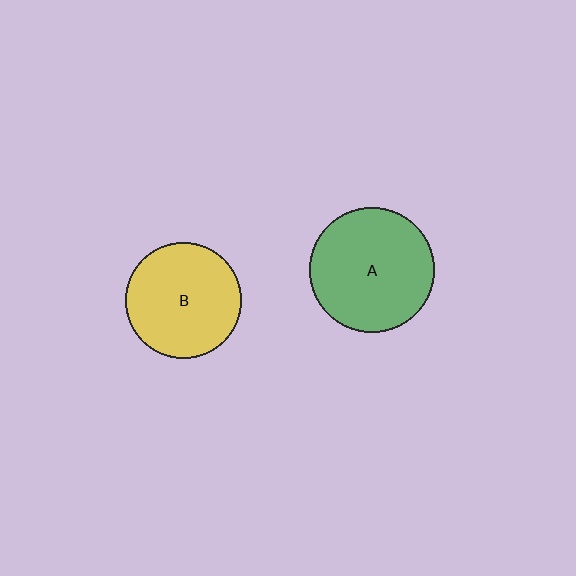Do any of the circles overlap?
No, none of the circles overlap.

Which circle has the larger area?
Circle A (green).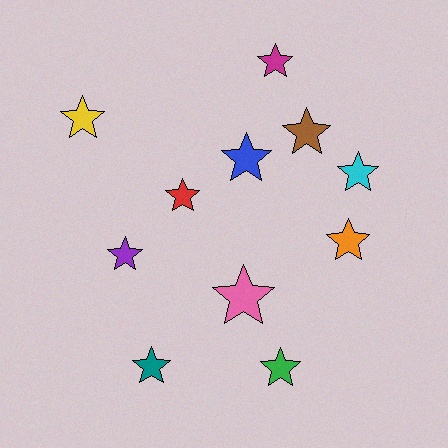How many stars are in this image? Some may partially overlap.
There are 11 stars.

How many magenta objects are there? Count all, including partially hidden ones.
There is 1 magenta object.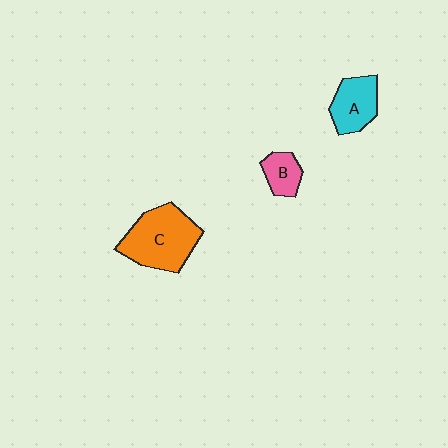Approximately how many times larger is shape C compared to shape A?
Approximately 1.7 times.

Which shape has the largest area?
Shape C (orange).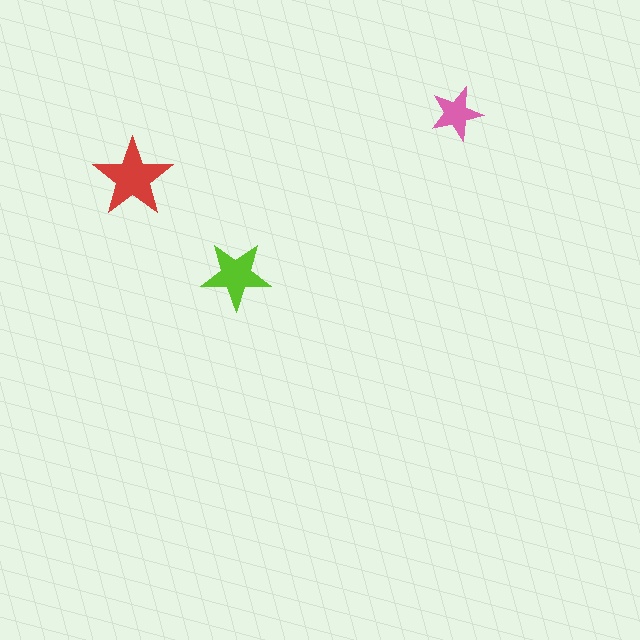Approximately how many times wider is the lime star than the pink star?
About 1.5 times wider.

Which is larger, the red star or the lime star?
The red one.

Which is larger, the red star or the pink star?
The red one.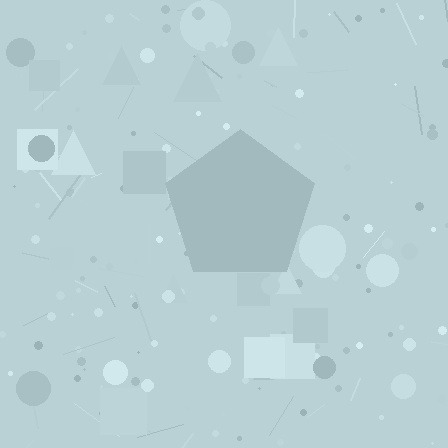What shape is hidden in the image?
A pentagon is hidden in the image.